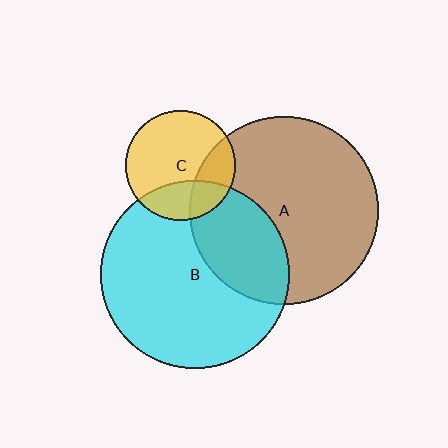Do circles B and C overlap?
Yes.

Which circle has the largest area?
Circle A (brown).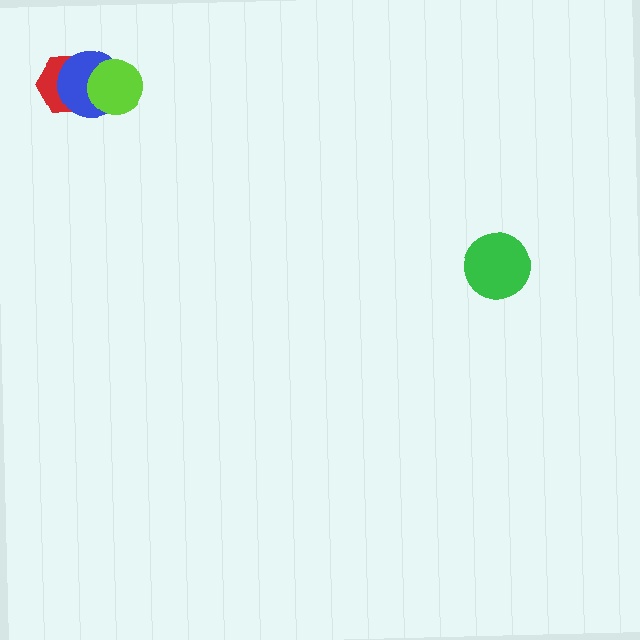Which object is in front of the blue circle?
The lime circle is in front of the blue circle.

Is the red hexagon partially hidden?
Yes, it is partially covered by another shape.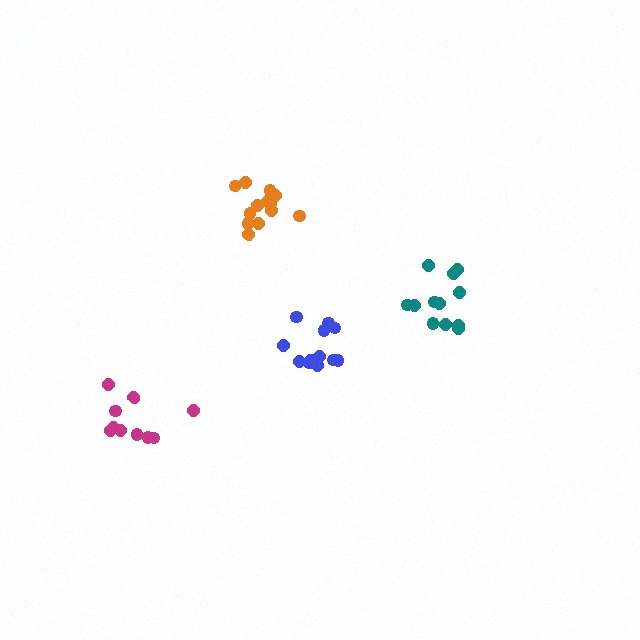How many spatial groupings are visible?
There are 4 spatial groupings.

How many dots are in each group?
Group 1: 14 dots, Group 2: 10 dots, Group 3: 13 dots, Group 4: 12 dots (49 total).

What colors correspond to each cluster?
The clusters are colored: orange, magenta, blue, teal.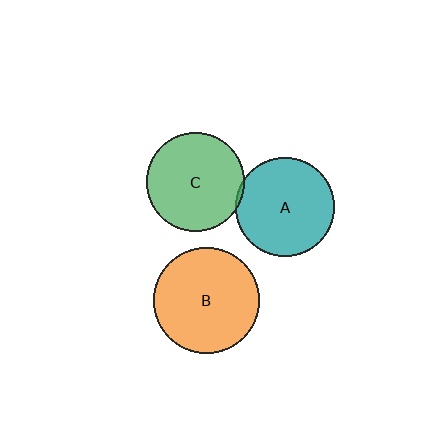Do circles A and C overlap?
Yes.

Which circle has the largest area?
Circle B (orange).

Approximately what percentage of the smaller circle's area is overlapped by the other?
Approximately 5%.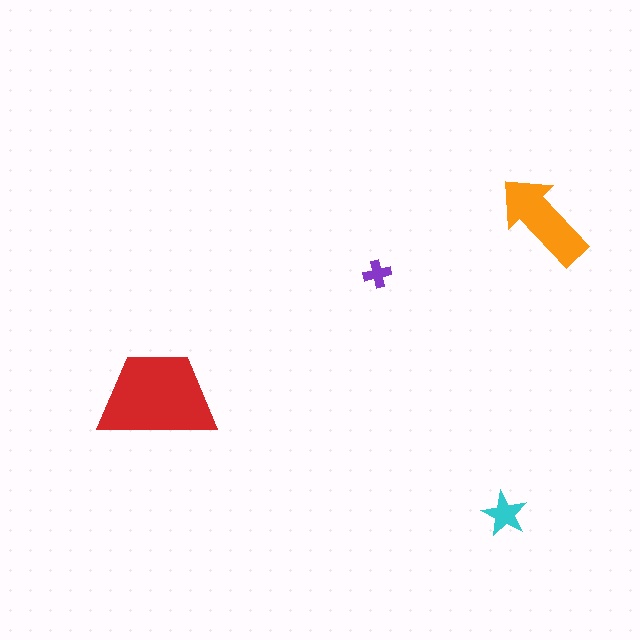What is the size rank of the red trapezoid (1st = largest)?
1st.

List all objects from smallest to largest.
The purple cross, the cyan star, the orange arrow, the red trapezoid.